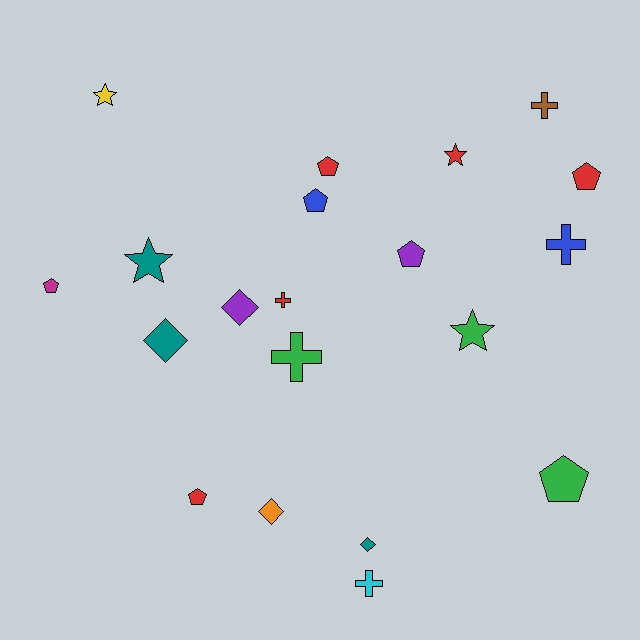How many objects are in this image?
There are 20 objects.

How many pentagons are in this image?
There are 7 pentagons.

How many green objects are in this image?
There are 3 green objects.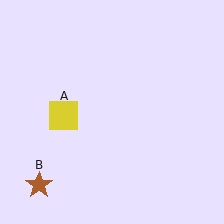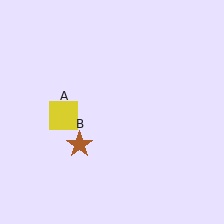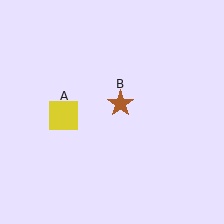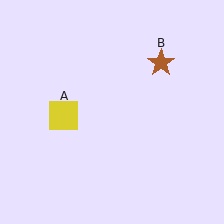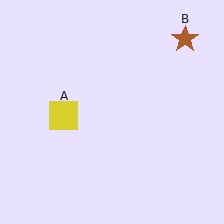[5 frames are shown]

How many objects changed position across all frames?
1 object changed position: brown star (object B).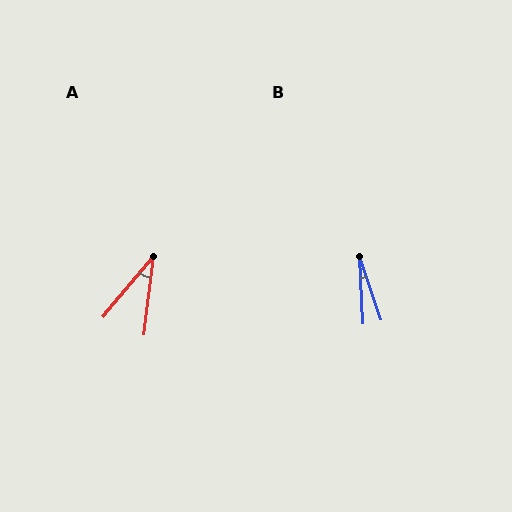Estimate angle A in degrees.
Approximately 33 degrees.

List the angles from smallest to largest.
B (16°), A (33°).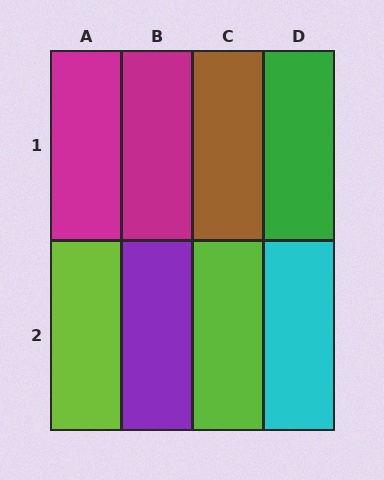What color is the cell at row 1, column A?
Magenta.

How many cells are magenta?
2 cells are magenta.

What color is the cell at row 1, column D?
Green.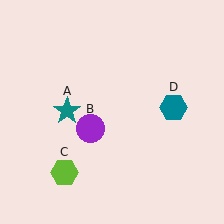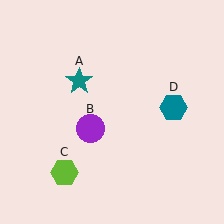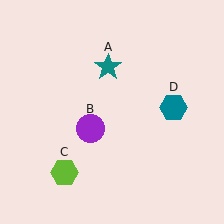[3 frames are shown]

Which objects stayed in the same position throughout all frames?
Purple circle (object B) and lime hexagon (object C) and teal hexagon (object D) remained stationary.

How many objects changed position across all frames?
1 object changed position: teal star (object A).